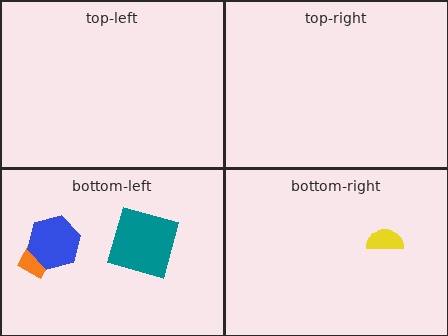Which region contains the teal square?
The bottom-left region.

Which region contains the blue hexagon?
The bottom-left region.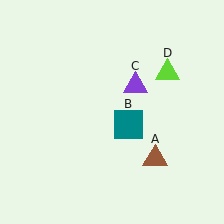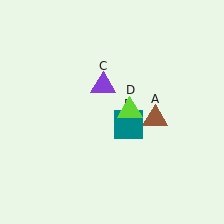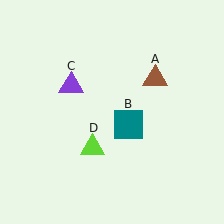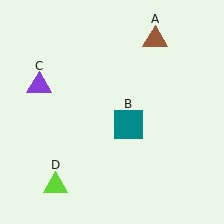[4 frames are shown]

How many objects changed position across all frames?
3 objects changed position: brown triangle (object A), purple triangle (object C), lime triangle (object D).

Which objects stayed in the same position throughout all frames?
Teal square (object B) remained stationary.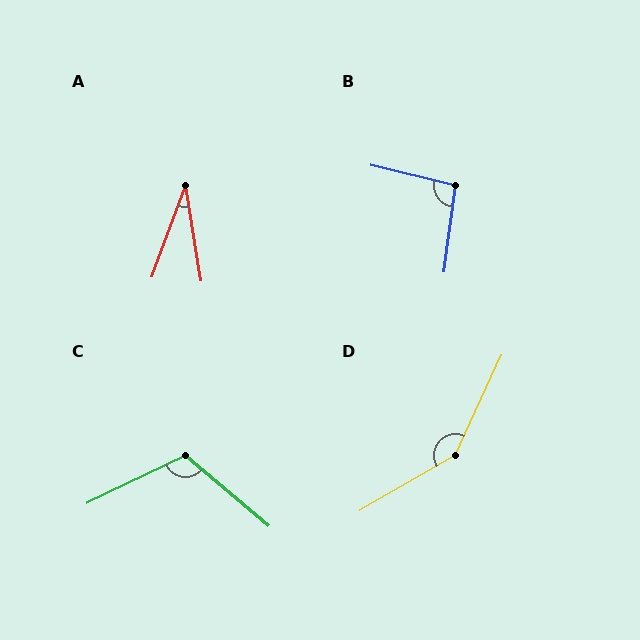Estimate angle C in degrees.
Approximately 114 degrees.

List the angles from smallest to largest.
A (30°), B (96°), C (114°), D (145°).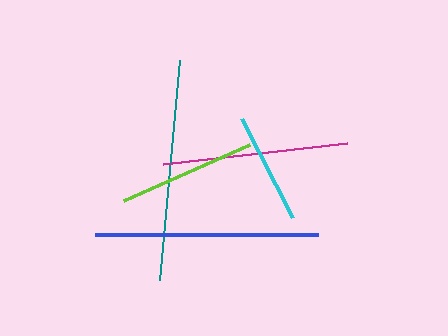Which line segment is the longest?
The blue line is the longest at approximately 223 pixels.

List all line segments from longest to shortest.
From longest to shortest: blue, teal, magenta, lime, cyan.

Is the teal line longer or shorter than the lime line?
The teal line is longer than the lime line.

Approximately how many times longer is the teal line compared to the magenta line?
The teal line is approximately 1.2 times the length of the magenta line.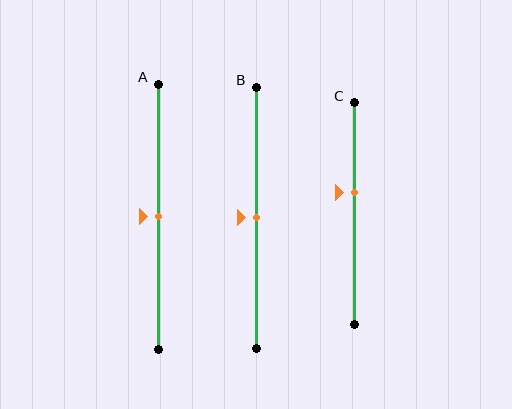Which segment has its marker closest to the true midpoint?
Segment A has its marker closest to the true midpoint.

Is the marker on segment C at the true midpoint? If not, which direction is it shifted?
No, the marker on segment C is shifted upward by about 10% of the segment length.